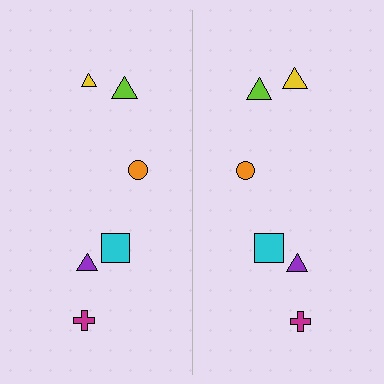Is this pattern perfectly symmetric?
No, the pattern is not perfectly symmetric. The yellow triangle on the right side has a different size than its mirror counterpart.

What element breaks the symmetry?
The yellow triangle on the right side has a different size than its mirror counterpart.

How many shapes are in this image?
There are 12 shapes in this image.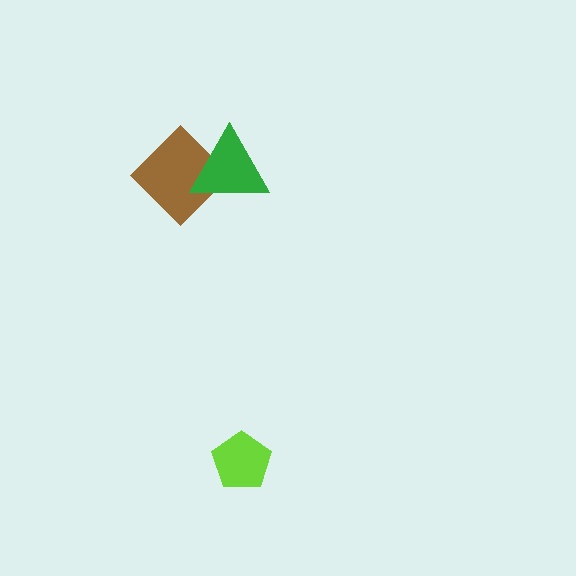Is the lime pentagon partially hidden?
No, no other shape covers it.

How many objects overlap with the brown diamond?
1 object overlaps with the brown diamond.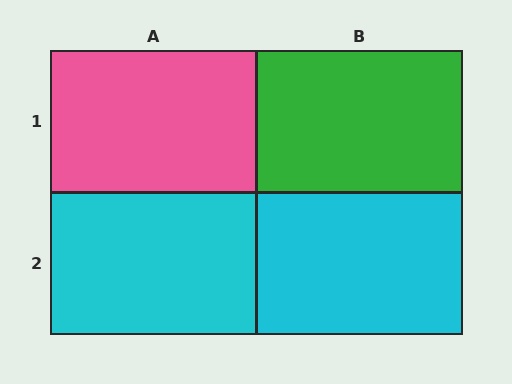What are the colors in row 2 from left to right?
Cyan, cyan.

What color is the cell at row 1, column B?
Green.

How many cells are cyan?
2 cells are cyan.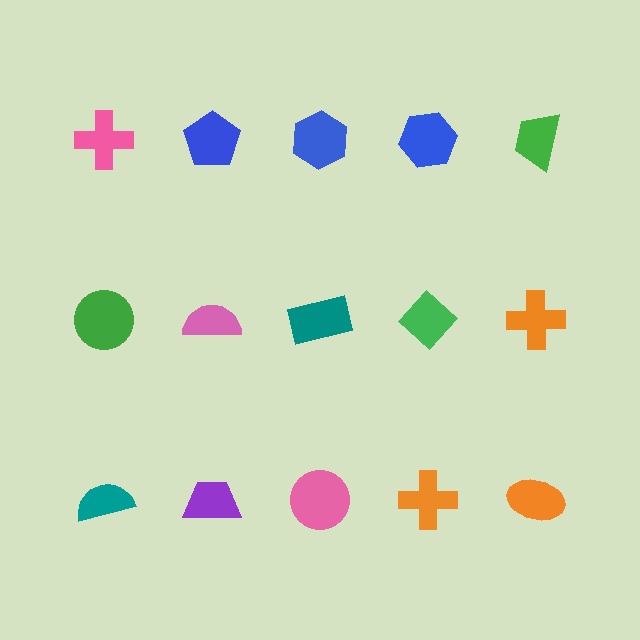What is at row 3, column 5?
An orange ellipse.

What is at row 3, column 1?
A teal semicircle.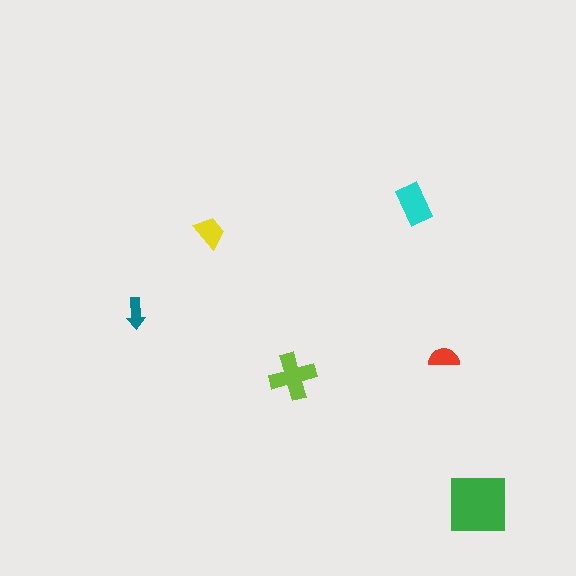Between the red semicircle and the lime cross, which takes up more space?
The lime cross.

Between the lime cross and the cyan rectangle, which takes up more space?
The lime cross.